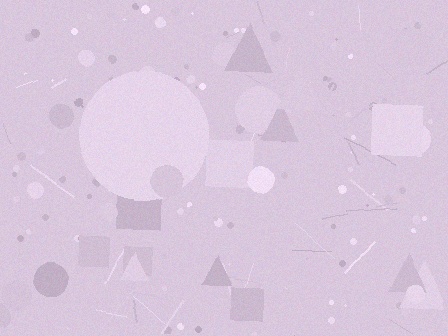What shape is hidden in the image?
A circle is hidden in the image.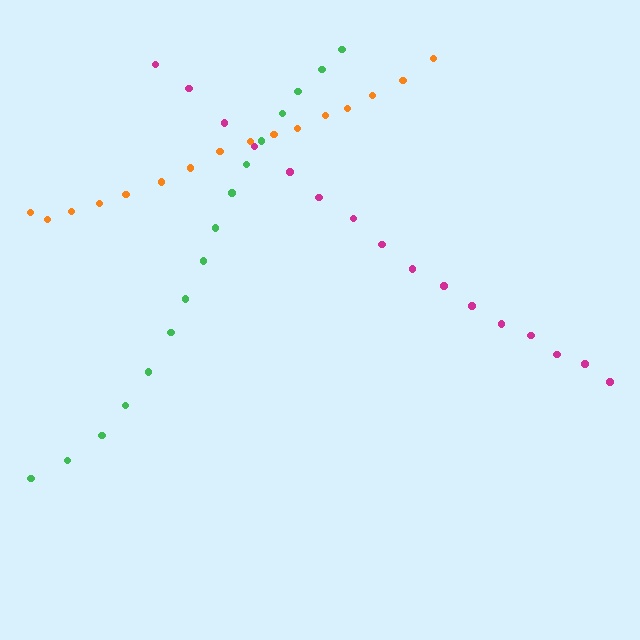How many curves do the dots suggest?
There are 3 distinct paths.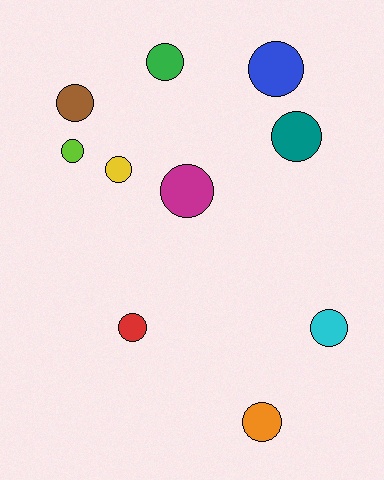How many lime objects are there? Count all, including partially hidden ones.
There is 1 lime object.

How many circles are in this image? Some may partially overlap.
There are 10 circles.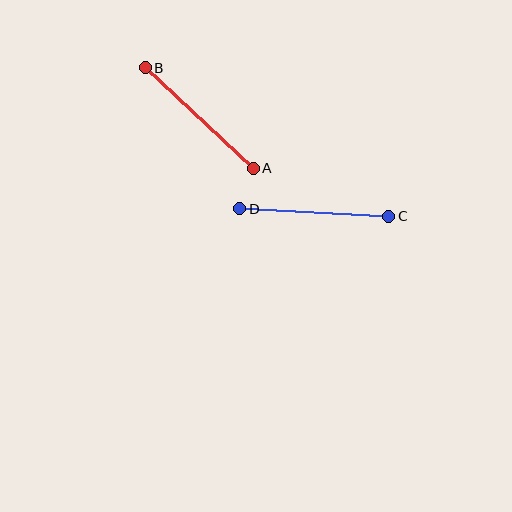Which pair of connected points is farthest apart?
Points C and D are farthest apart.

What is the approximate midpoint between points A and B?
The midpoint is at approximately (199, 118) pixels.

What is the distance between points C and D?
The distance is approximately 149 pixels.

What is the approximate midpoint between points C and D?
The midpoint is at approximately (314, 212) pixels.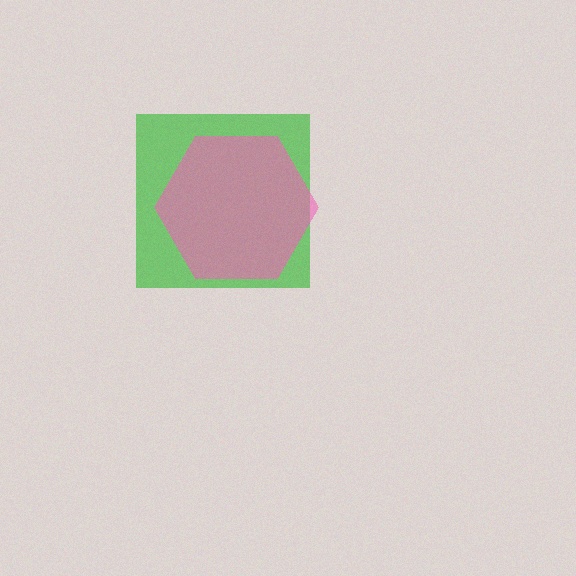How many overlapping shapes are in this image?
There are 2 overlapping shapes in the image.